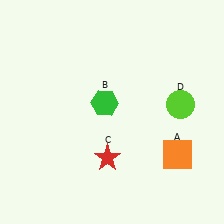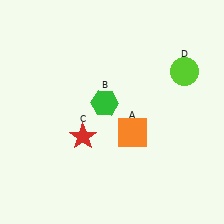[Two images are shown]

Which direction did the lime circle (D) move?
The lime circle (D) moved up.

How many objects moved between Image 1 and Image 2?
3 objects moved between the two images.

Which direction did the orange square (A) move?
The orange square (A) moved left.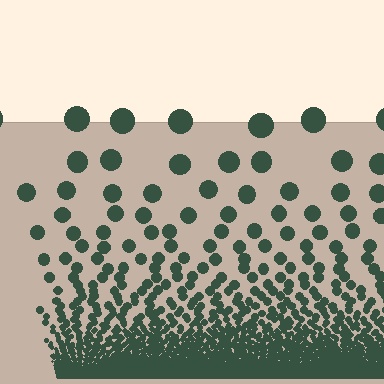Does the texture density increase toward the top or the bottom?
Density increases toward the bottom.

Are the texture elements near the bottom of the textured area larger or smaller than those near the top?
Smaller. The gradient is inverted — elements near the bottom are smaller and denser.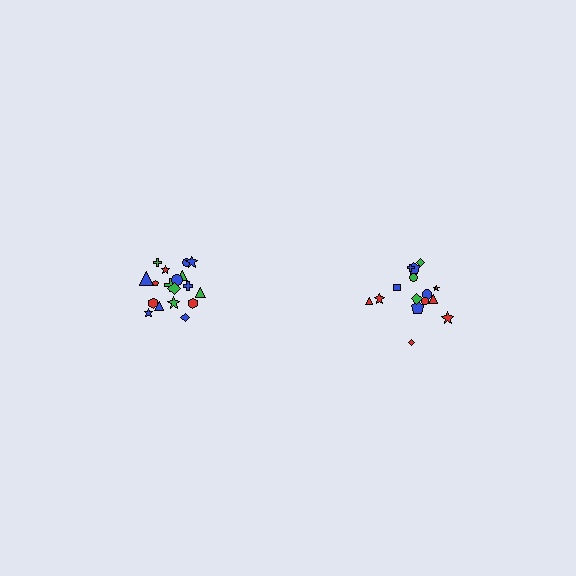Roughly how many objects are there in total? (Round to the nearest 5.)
Roughly 35 objects in total.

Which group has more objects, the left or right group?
The left group.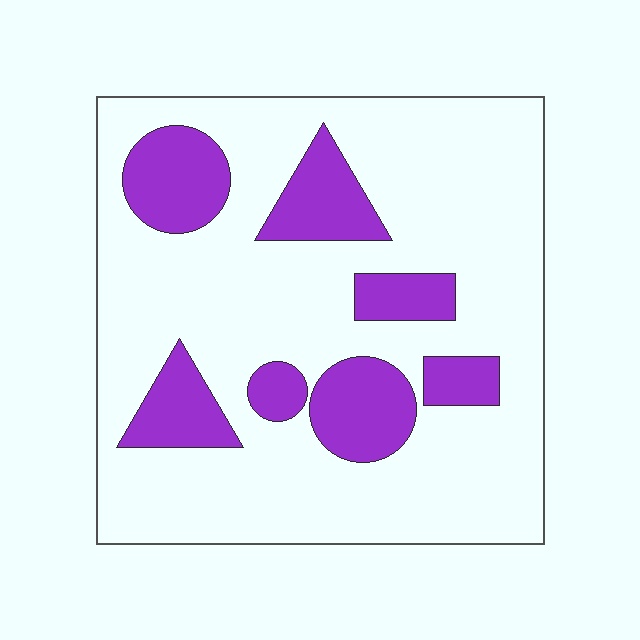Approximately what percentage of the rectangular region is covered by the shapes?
Approximately 25%.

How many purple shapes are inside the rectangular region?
7.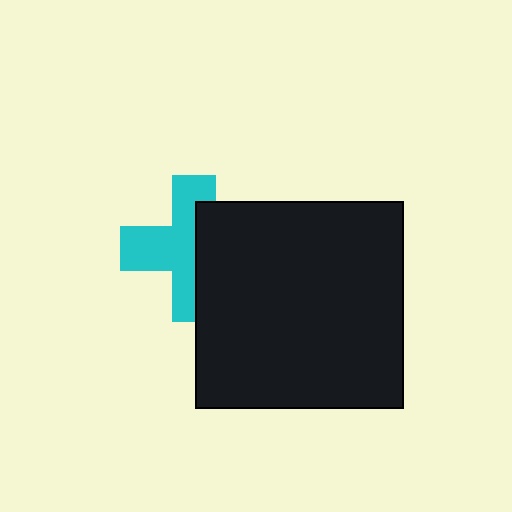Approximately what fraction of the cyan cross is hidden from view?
Roughly 43% of the cyan cross is hidden behind the black square.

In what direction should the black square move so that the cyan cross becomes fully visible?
The black square should move right. That is the shortest direction to clear the overlap and leave the cyan cross fully visible.